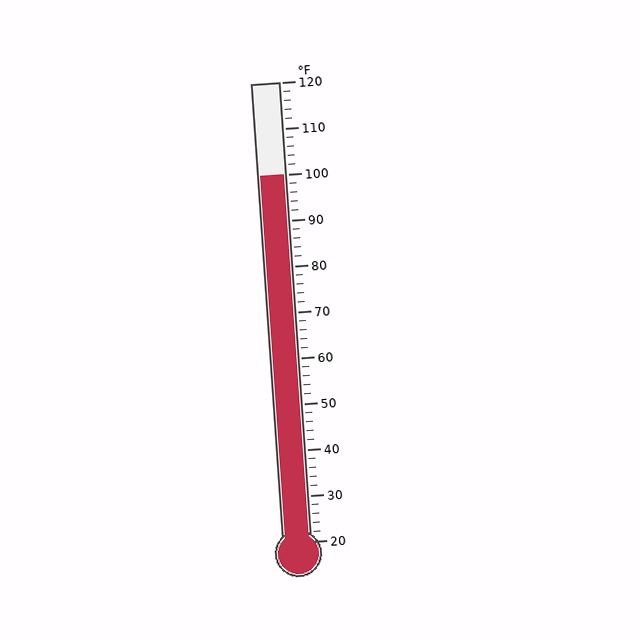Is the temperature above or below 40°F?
The temperature is above 40°F.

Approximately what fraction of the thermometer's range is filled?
The thermometer is filled to approximately 80% of its range.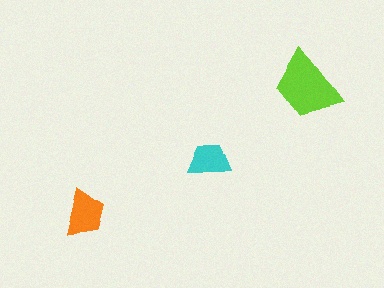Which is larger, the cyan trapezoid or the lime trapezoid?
The lime one.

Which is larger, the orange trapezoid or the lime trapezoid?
The lime one.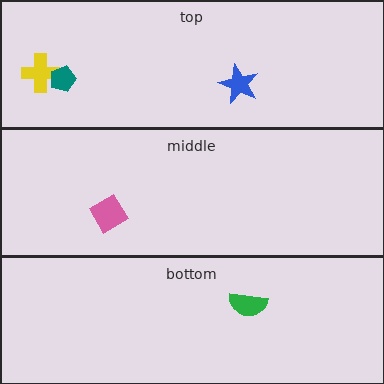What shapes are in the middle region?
The pink diamond.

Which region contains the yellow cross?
The top region.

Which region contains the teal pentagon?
The top region.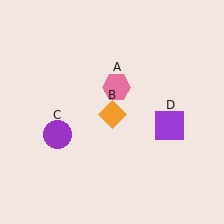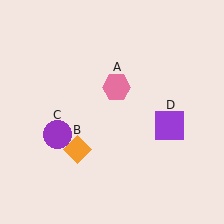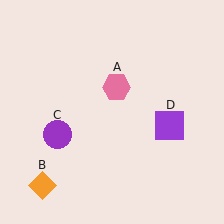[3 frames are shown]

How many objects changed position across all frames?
1 object changed position: orange diamond (object B).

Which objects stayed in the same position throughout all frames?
Pink hexagon (object A) and purple circle (object C) and purple square (object D) remained stationary.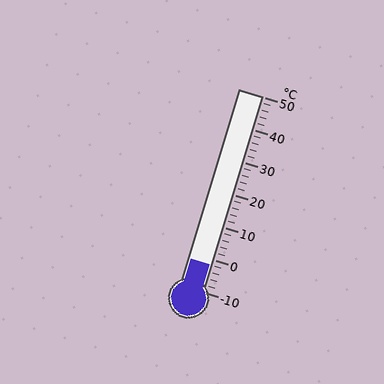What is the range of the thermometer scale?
The thermometer scale ranges from -10°C to 50°C.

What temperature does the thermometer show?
The thermometer shows approximately -2°C.